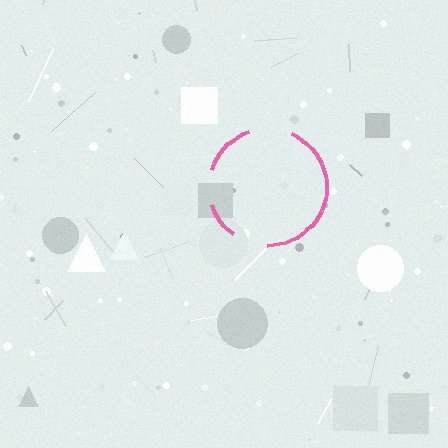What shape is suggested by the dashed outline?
The dashed outline suggests a circle.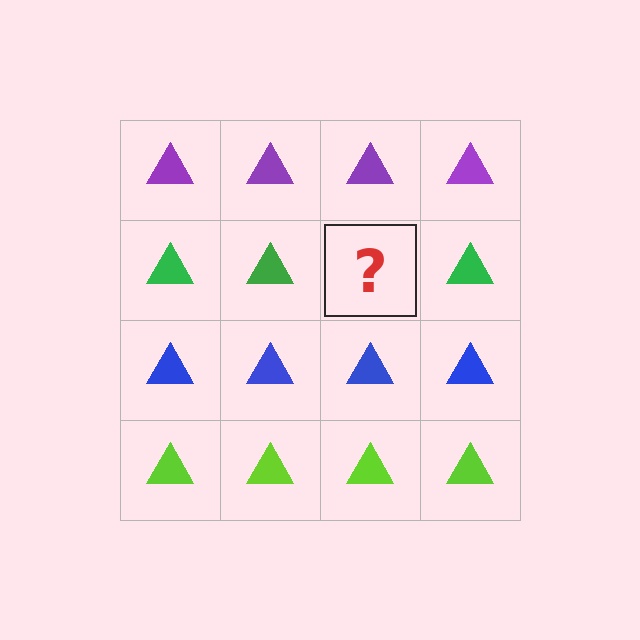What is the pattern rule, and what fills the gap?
The rule is that each row has a consistent color. The gap should be filled with a green triangle.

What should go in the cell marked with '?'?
The missing cell should contain a green triangle.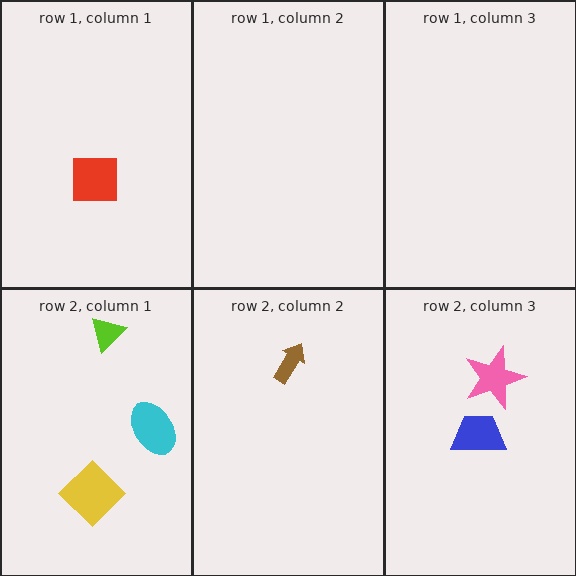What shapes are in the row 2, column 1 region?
The yellow diamond, the cyan ellipse, the lime triangle.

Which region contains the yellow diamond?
The row 2, column 1 region.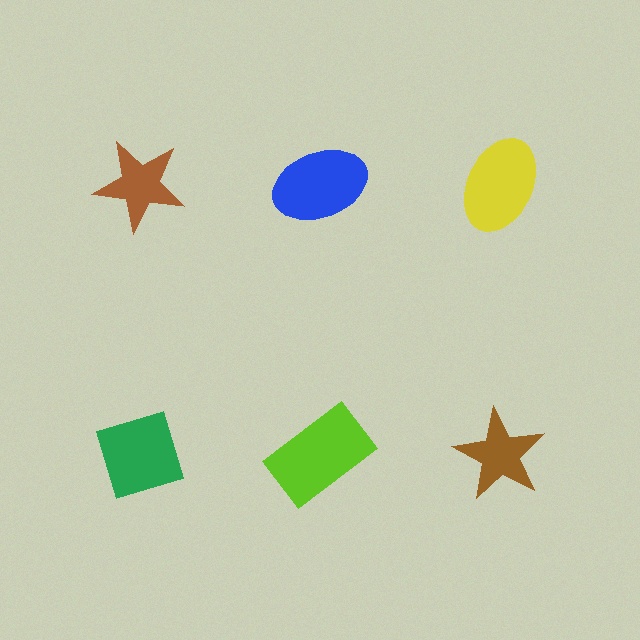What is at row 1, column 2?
A blue ellipse.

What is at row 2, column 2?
A lime rectangle.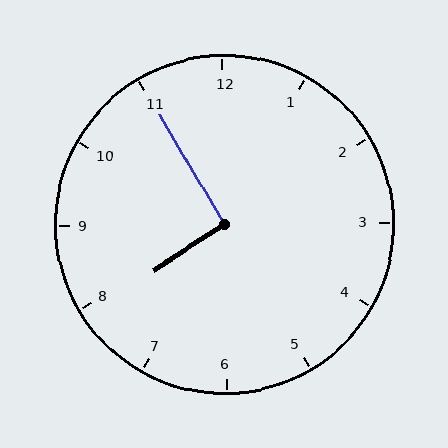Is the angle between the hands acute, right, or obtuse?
It is right.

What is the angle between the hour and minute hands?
Approximately 92 degrees.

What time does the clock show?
7:55.